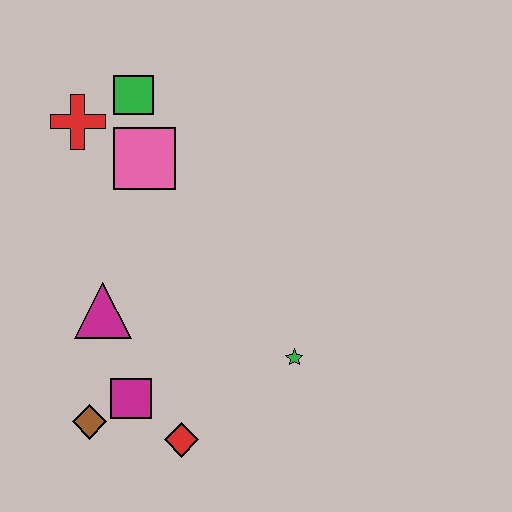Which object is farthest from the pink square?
The red diamond is farthest from the pink square.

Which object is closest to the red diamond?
The magenta square is closest to the red diamond.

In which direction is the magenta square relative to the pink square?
The magenta square is below the pink square.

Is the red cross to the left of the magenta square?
Yes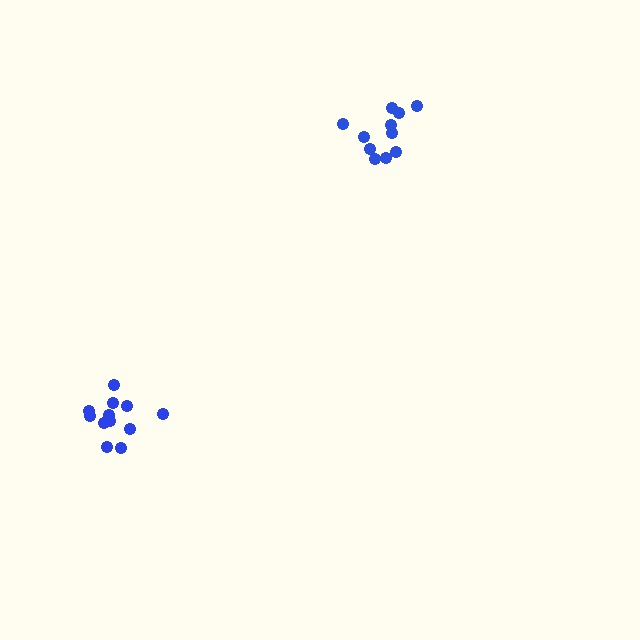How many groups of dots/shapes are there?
There are 2 groups.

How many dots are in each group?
Group 1: 12 dots, Group 2: 11 dots (23 total).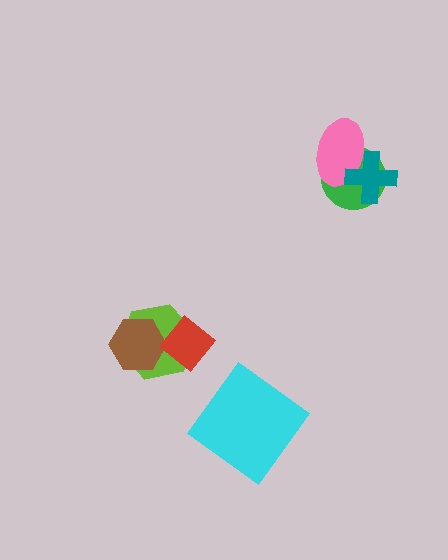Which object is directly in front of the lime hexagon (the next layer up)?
The brown hexagon is directly in front of the lime hexagon.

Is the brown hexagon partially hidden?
Yes, it is partially covered by another shape.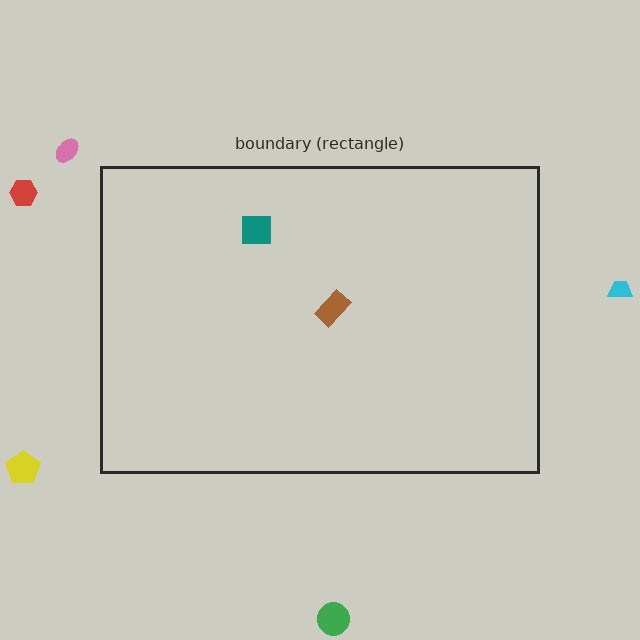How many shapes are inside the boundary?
2 inside, 5 outside.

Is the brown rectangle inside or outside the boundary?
Inside.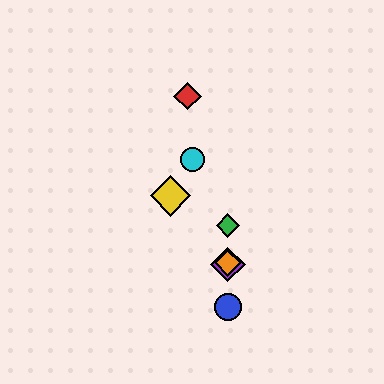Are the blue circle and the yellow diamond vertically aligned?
No, the blue circle is at x≈228 and the yellow diamond is at x≈170.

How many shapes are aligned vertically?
4 shapes (the blue circle, the green diamond, the purple diamond, the orange diamond) are aligned vertically.